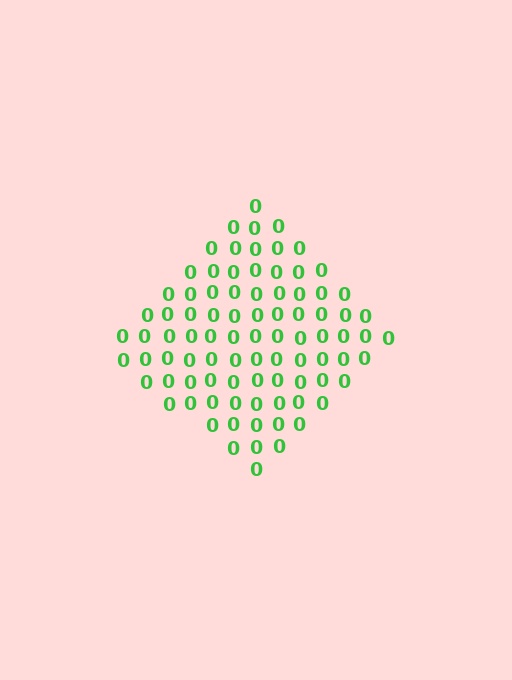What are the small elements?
The small elements are digit 0's.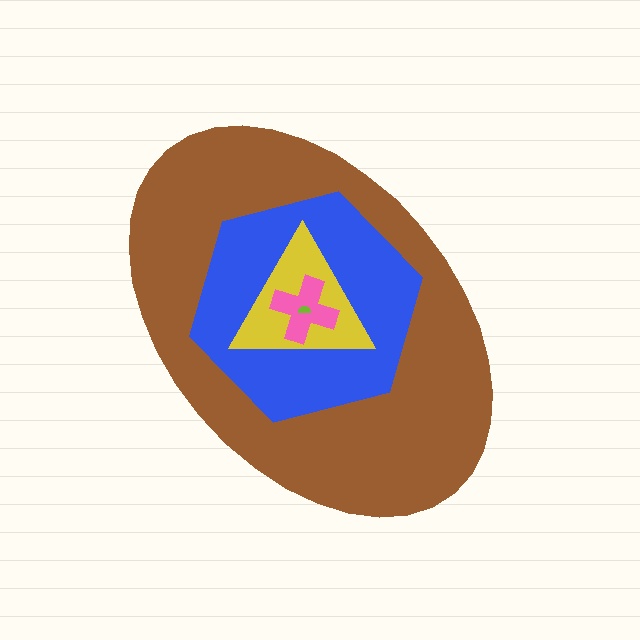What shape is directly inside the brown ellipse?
The blue hexagon.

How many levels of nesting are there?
5.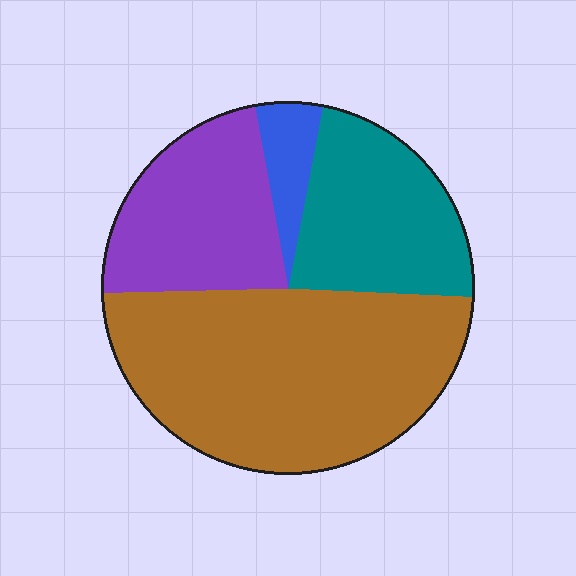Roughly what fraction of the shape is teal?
Teal takes up about one quarter (1/4) of the shape.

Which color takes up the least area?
Blue, at roughly 5%.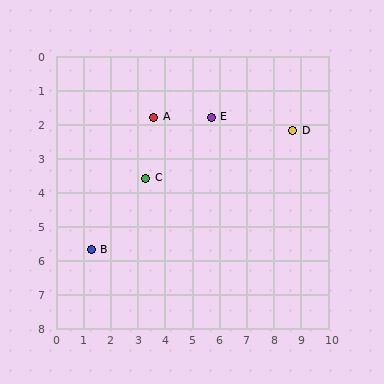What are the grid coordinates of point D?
Point D is at approximately (8.7, 2.2).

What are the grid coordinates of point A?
Point A is at approximately (3.6, 1.8).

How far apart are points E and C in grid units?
Points E and C are about 3.0 grid units apart.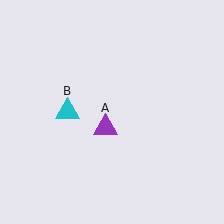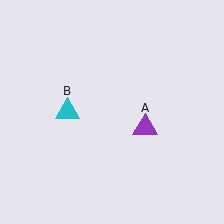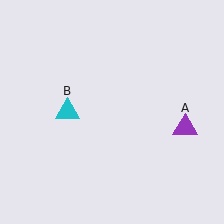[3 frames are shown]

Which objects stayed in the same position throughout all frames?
Cyan triangle (object B) remained stationary.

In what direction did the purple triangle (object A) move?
The purple triangle (object A) moved right.